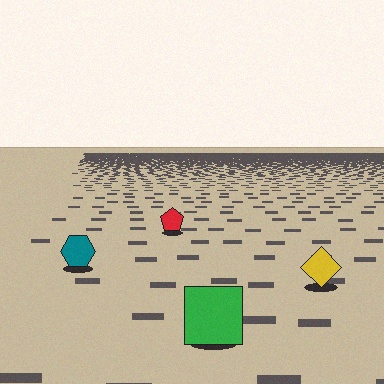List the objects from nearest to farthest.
From nearest to farthest: the green square, the yellow diamond, the teal hexagon, the red pentagon.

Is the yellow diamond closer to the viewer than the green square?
No. The green square is closer — you can tell from the texture gradient: the ground texture is coarser near it.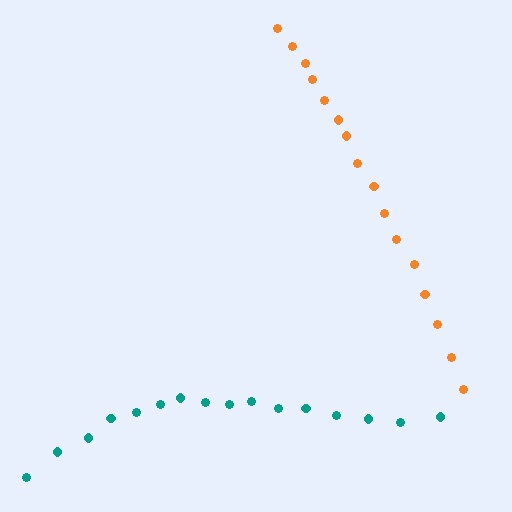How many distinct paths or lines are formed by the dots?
There are 2 distinct paths.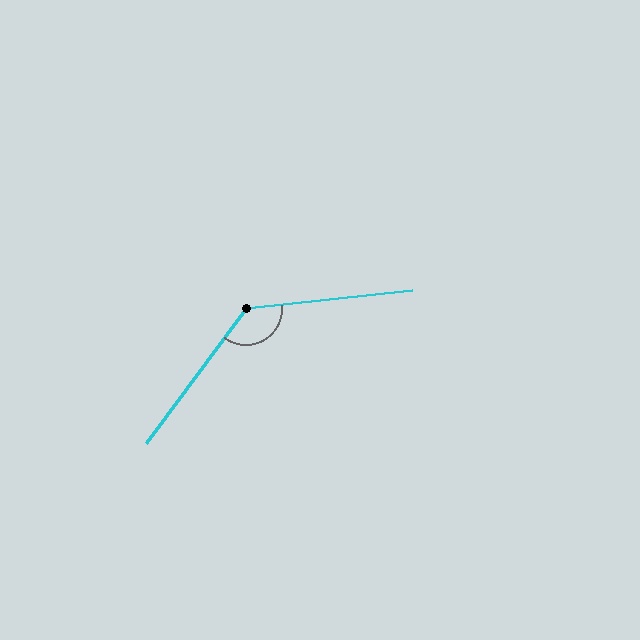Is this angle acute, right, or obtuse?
It is obtuse.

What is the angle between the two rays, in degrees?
Approximately 133 degrees.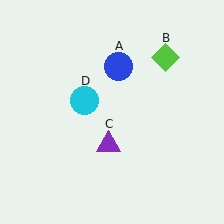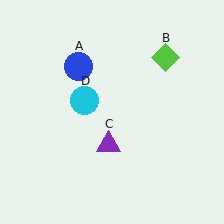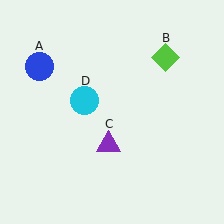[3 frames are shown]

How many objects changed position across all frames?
1 object changed position: blue circle (object A).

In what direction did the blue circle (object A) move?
The blue circle (object A) moved left.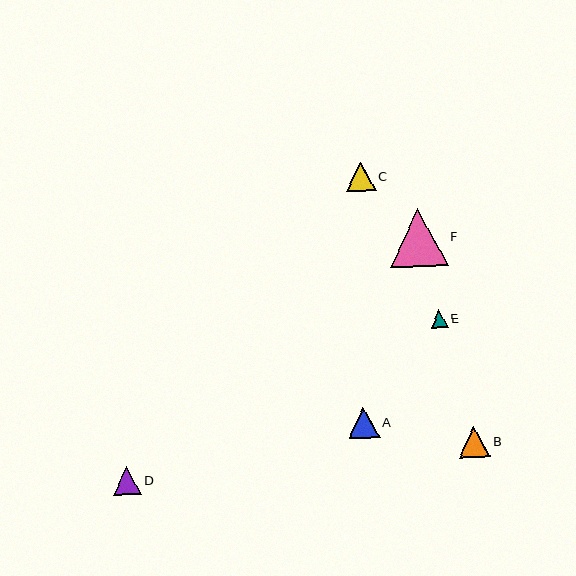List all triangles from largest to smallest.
From largest to smallest: F, B, A, C, D, E.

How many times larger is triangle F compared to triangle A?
Triangle F is approximately 1.9 times the size of triangle A.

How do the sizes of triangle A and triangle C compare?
Triangle A and triangle C are approximately the same size.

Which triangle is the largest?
Triangle F is the largest with a size of approximately 58 pixels.